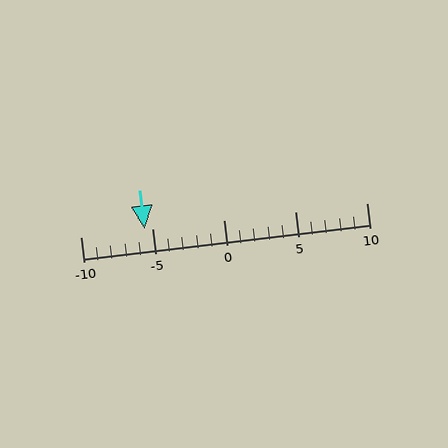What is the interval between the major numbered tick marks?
The major tick marks are spaced 5 units apart.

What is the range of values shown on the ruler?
The ruler shows values from -10 to 10.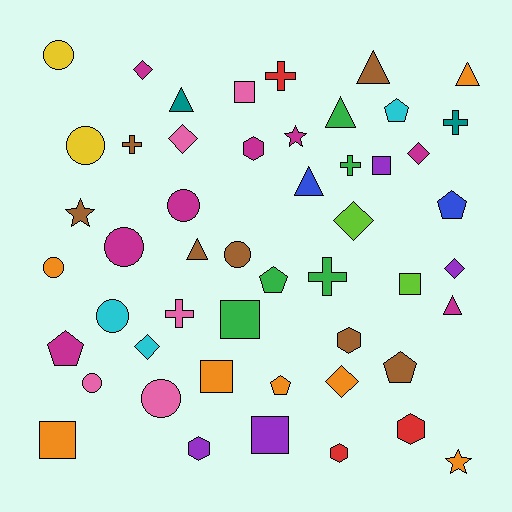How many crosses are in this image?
There are 6 crosses.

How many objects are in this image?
There are 50 objects.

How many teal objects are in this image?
There are 2 teal objects.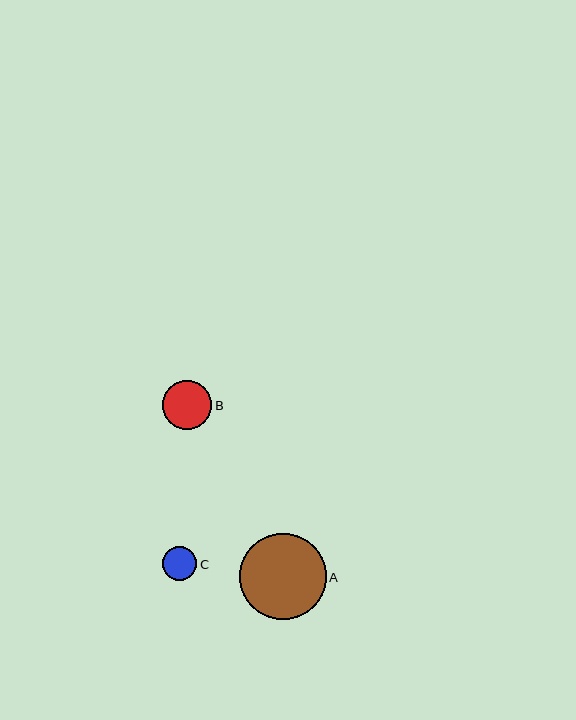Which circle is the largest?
Circle A is the largest with a size of approximately 87 pixels.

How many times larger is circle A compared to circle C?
Circle A is approximately 2.6 times the size of circle C.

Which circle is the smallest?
Circle C is the smallest with a size of approximately 34 pixels.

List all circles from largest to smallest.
From largest to smallest: A, B, C.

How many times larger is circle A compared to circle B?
Circle A is approximately 1.8 times the size of circle B.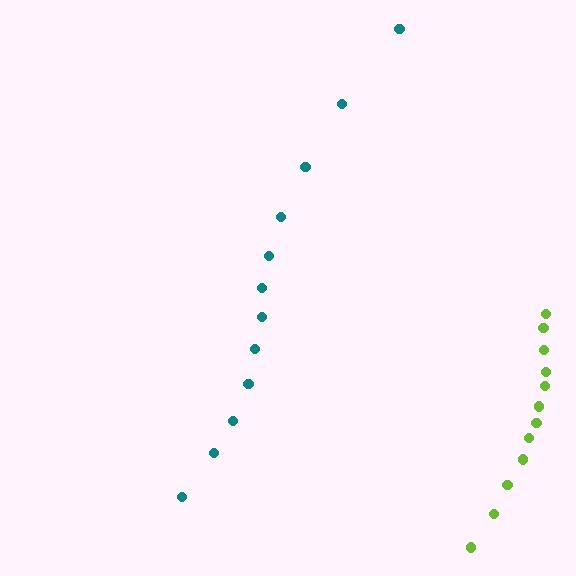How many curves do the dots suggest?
There are 2 distinct paths.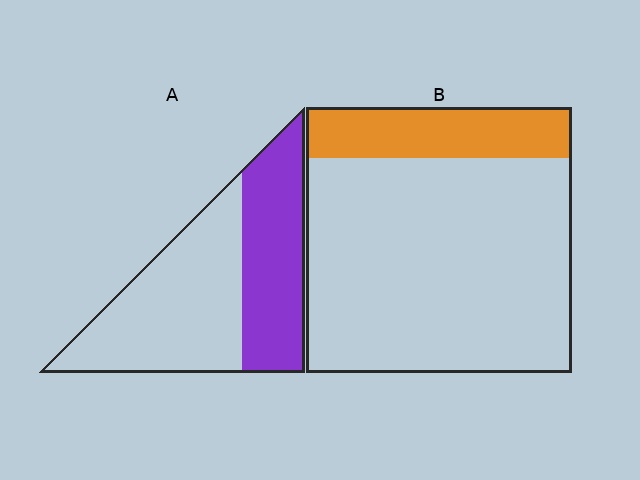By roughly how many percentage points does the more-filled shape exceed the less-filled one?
By roughly 25 percentage points (A over B).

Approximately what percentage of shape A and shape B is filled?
A is approximately 40% and B is approximately 20%.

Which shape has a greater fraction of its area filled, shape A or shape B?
Shape A.